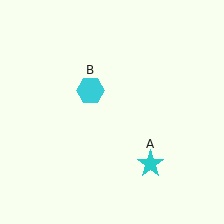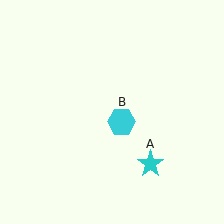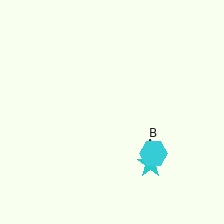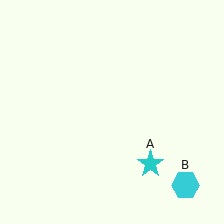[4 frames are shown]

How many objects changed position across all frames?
1 object changed position: cyan hexagon (object B).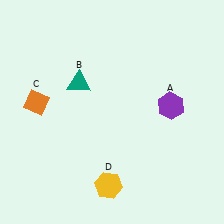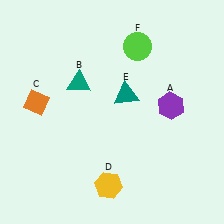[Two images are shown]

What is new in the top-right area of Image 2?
A teal triangle (E) was added in the top-right area of Image 2.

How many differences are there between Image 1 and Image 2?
There are 2 differences between the two images.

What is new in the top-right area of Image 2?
A lime circle (F) was added in the top-right area of Image 2.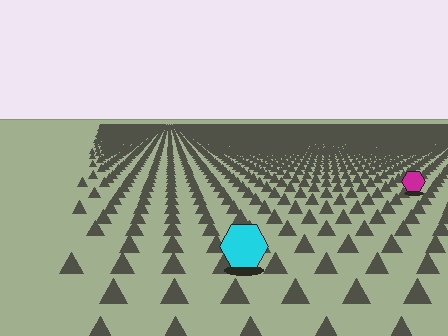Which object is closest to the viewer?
The cyan hexagon is closest. The texture marks near it are larger and more spread out.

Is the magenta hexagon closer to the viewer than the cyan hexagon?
No. The cyan hexagon is closer — you can tell from the texture gradient: the ground texture is coarser near it.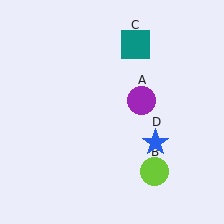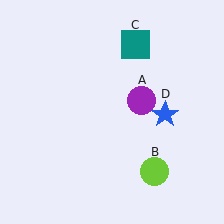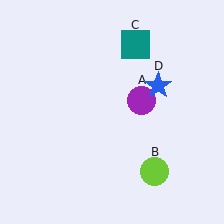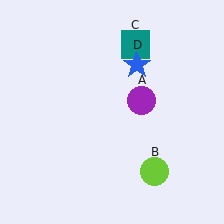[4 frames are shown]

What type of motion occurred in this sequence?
The blue star (object D) rotated counterclockwise around the center of the scene.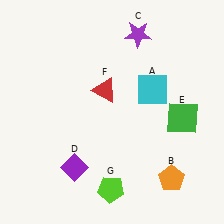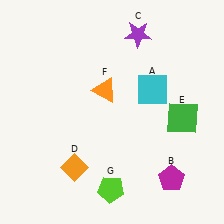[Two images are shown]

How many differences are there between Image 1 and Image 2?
There are 3 differences between the two images.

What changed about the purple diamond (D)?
In Image 1, D is purple. In Image 2, it changed to orange.